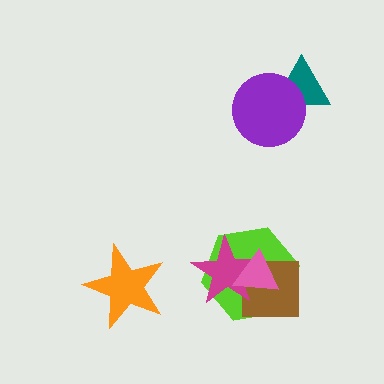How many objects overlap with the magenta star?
3 objects overlap with the magenta star.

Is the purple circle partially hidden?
No, no other shape covers it.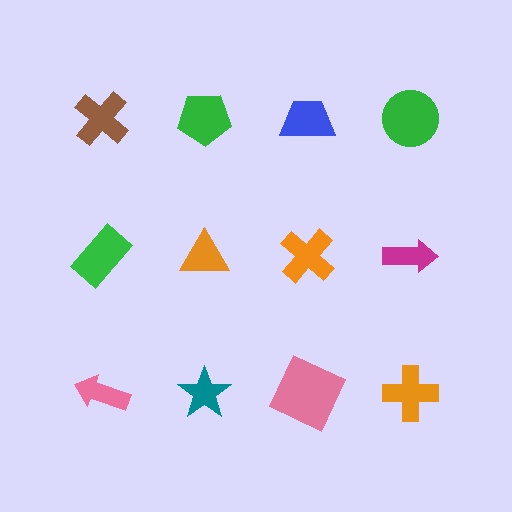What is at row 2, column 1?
A green rectangle.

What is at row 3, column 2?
A teal star.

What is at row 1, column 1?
A brown cross.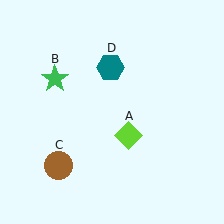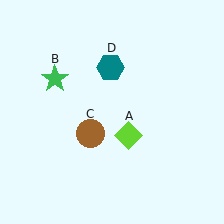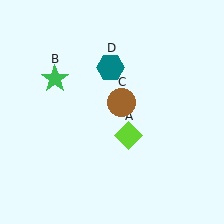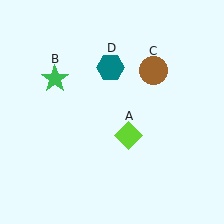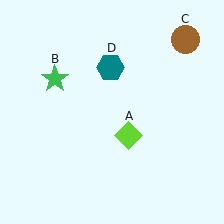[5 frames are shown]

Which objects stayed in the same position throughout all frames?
Lime diamond (object A) and green star (object B) and teal hexagon (object D) remained stationary.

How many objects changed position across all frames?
1 object changed position: brown circle (object C).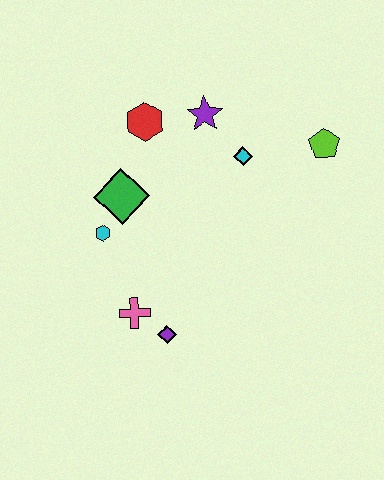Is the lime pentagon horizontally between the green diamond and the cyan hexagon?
No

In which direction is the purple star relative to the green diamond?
The purple star is to the right of the green diamond.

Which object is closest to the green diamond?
The cyan hexagon is closest to the green diamond.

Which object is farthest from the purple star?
The purple diamond is farthest from the purple star.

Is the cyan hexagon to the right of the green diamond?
No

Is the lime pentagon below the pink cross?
No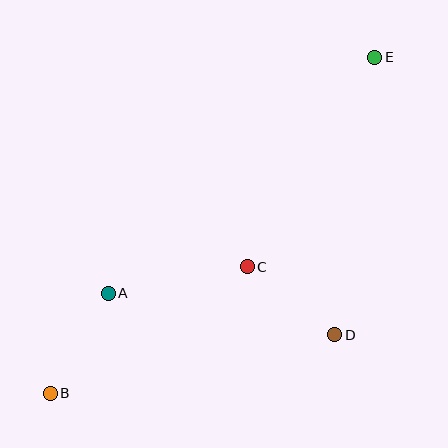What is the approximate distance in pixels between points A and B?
The distance between A and B is approximately 116 pixels.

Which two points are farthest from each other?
Points B and E are farthest from each other.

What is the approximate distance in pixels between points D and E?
The distance between D and E is approximately 280 pixels.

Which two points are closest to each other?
Points C and D are closest to each other.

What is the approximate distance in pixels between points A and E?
The distance between A and E is approximately 356 pixels.